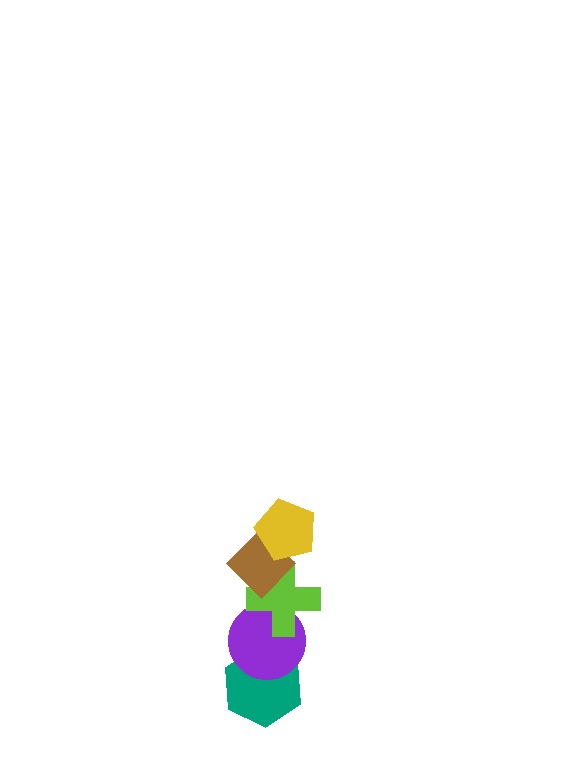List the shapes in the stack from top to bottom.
From top to bottom: the yellow pentagon, the brown diamond, the lime cross, the purple circle, the teal hexagon.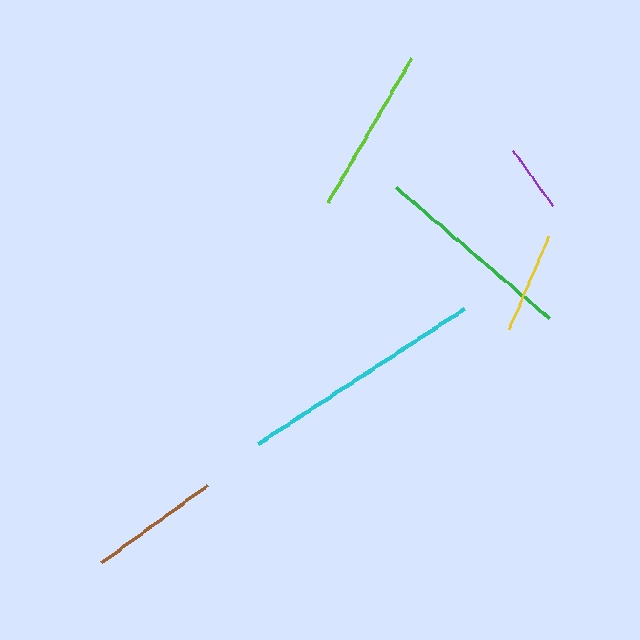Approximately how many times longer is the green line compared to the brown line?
The green line is approximately 1.5 times the length of the brown line.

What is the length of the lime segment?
The lime segment is approximately 166 pixels long.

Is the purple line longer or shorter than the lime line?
The lime line is longer than the purple line.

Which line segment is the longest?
The cyan line is the longest at approximately 246 pixels.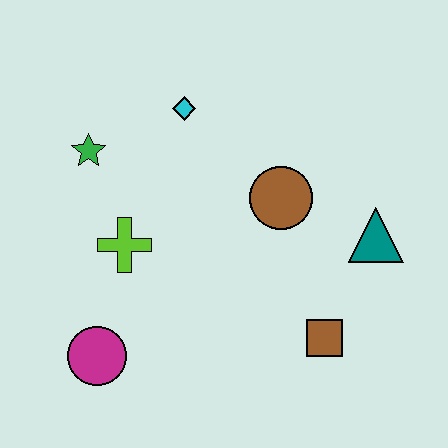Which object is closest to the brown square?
The teal triangle is closest to the brown square.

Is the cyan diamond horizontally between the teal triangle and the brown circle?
No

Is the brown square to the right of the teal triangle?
No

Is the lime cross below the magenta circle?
No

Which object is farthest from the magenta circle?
The teal triangle is farthest from the magenta circle.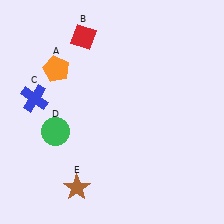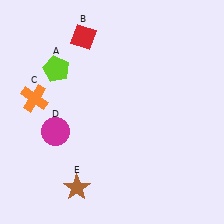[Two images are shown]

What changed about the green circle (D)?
In Image 1, D is green. In Image 2, it changed to magenta.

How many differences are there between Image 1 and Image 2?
There are 3 differences between the two images.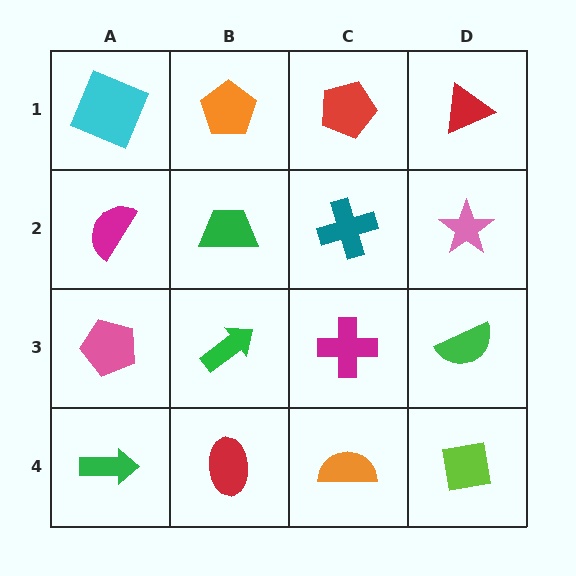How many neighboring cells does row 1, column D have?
2.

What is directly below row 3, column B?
A red ellipse.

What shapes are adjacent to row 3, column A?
A magenta semicircle (row 2, column A), a green arrow (row 4, column A), a green arrow (row 3, column B).